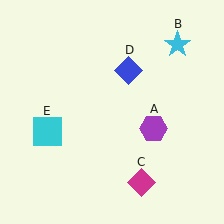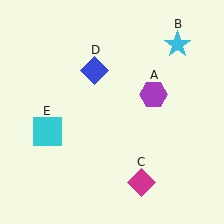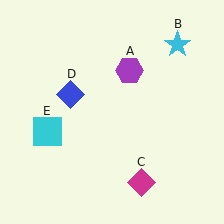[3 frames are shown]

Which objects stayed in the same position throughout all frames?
Cyan star (object B) and magenta diamond (object C) and cyan square (object E) remained stationary.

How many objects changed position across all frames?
2 objects changed position: purple hexagon (object A), blue diamond (object D).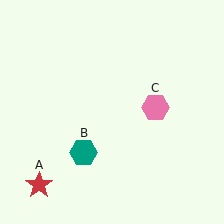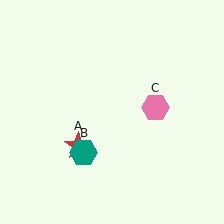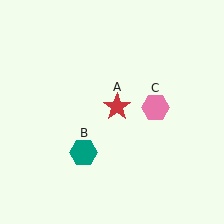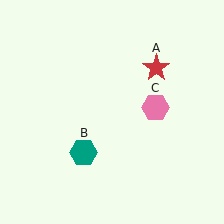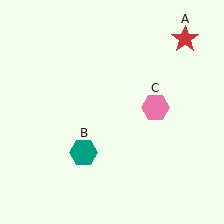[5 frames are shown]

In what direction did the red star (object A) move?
The red star (object A) moved up and to the right.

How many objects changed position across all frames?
1 object changed position: red star (object A).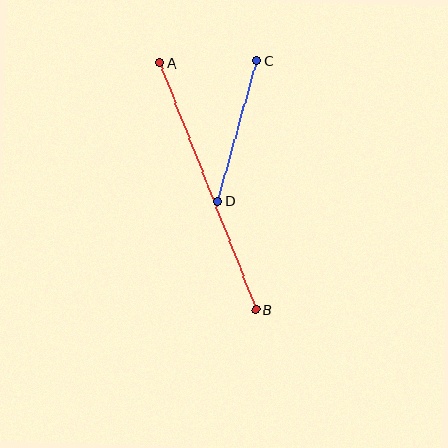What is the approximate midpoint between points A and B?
The midpoint is at approximately (208, 186) pixels.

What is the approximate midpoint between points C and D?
The midpoint is at approximately (237, 131) pixels.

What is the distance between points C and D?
The distance is approximately 146 pixels.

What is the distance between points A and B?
The distance is approximately 265 pixels.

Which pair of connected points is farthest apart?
Points A and B are farthest apart.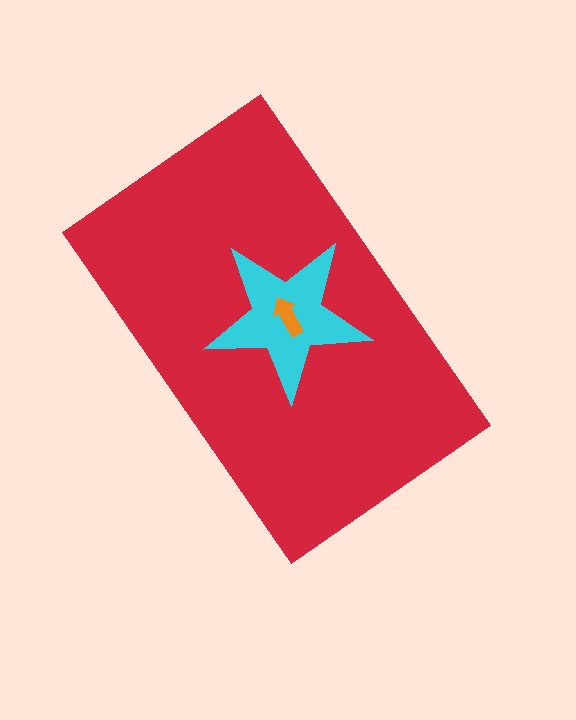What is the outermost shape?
The red rectangle.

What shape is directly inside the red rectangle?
The cyan star.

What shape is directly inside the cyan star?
The orange arrow.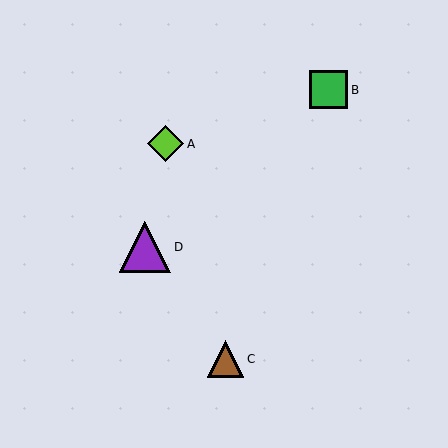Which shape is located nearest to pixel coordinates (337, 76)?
The green square (labeled B) at (329, 90) is nearest to that location.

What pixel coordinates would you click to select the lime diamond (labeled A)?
Click at (166, 144) to select the lime diamond A.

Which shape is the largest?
The purple triangle (labeled D) is the largest.